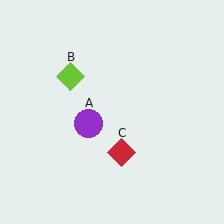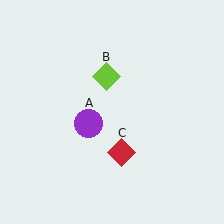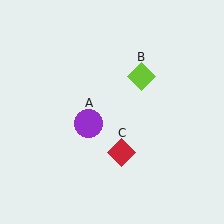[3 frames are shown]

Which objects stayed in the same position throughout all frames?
Purple circle (object A) and red diamond (object C) remained stationary.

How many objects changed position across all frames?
1 object changed position: lime diamond (object B).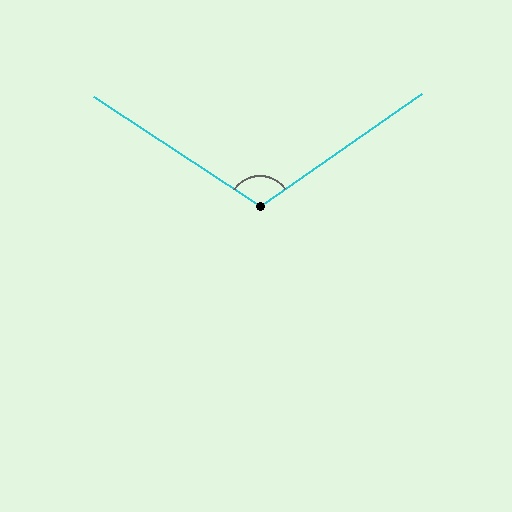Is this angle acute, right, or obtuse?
It is obtuse.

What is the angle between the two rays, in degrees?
Approximately 112 degrees.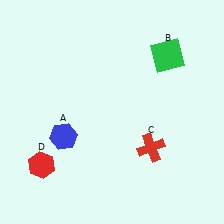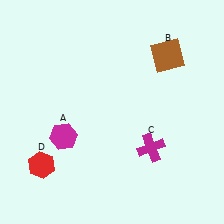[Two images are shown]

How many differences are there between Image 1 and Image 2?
There are 3 differences between the two images.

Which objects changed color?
A changed from blue to magenta. B changed from green to brown. C changed from red to magenta.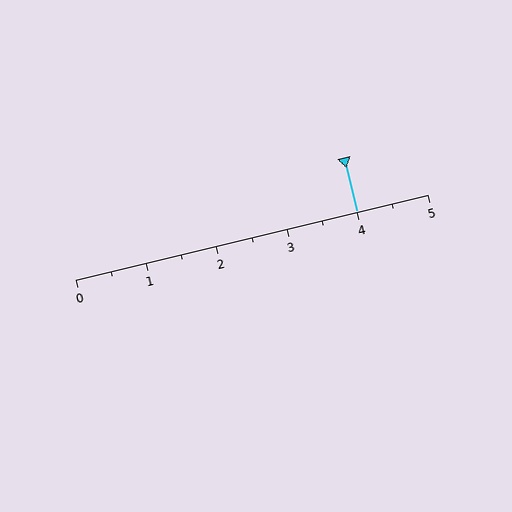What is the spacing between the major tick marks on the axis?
The major ticks are spaced 1 apart.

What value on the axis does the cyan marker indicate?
The marker indicates approximately 4.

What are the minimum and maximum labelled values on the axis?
The axis runs from 0 to 5.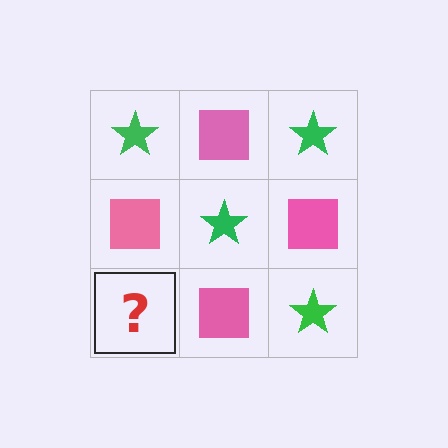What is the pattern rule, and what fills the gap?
The rule is that it alternates green star and pink square in a checkerboard pattern. The gap should be filled with a green star.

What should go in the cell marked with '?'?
The missing cell should contain a green star.